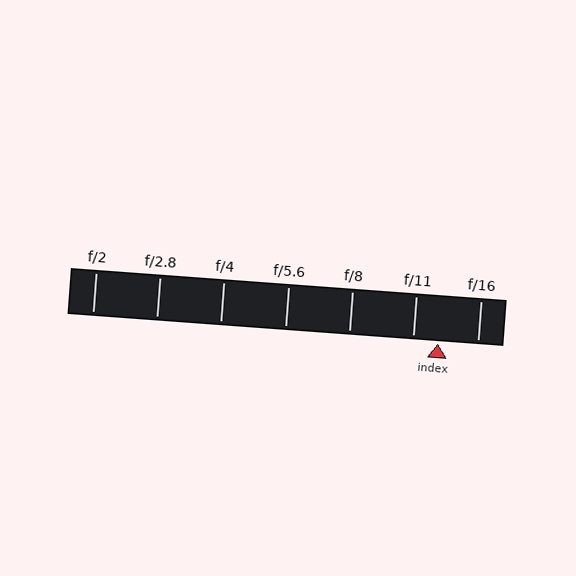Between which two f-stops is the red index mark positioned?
The index mark is between f/11 and f/16.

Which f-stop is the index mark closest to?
The index mark is closest to f/11.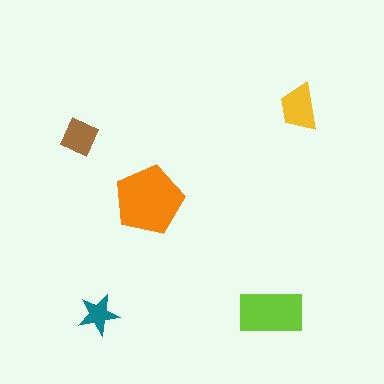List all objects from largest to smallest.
The orange pentagon, the lime rectangle, the yellow trapezoid, the brown diamond, the teal star.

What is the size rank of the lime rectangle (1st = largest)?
2nd.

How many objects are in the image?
There are 5 objects in the image.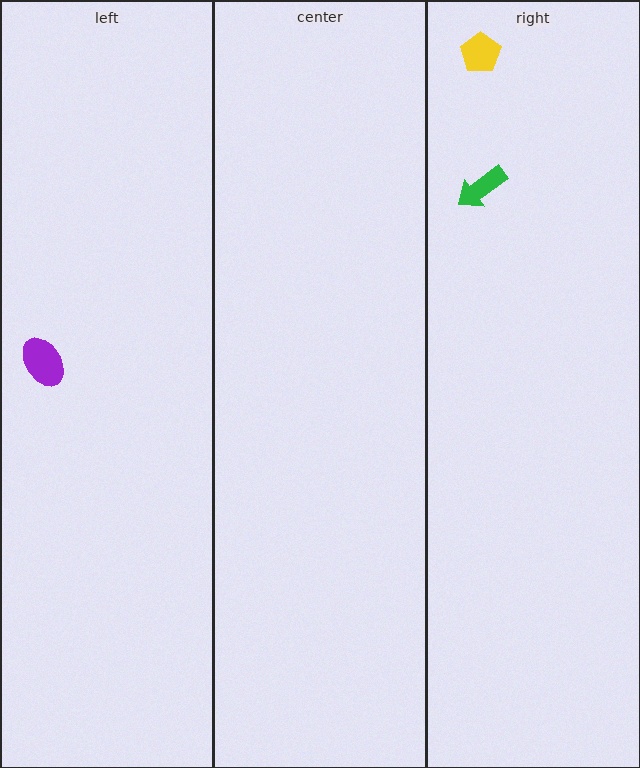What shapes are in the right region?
The green arrow, the yellow pentagon.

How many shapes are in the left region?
1.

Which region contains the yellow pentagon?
The right region.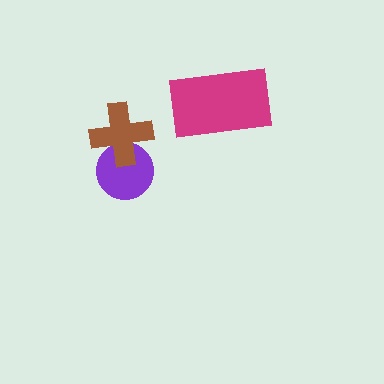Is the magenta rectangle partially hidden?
No, no other shape covers it.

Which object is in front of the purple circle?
The brown cross is in front of the purple circle.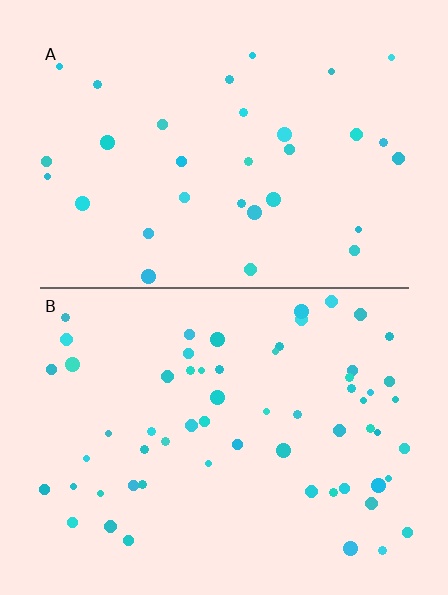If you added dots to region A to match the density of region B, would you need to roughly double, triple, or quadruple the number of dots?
Approximately double.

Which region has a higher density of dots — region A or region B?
B (the bottom).